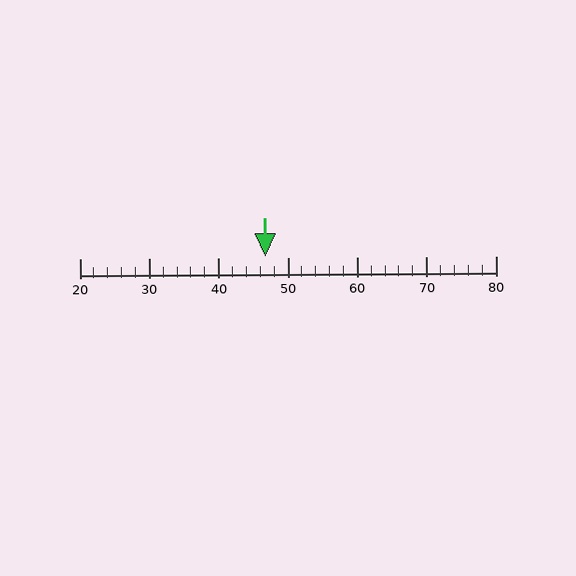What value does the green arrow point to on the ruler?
The green arrow points to approximately 47.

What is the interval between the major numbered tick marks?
The major tick marks are spaced 10 units apart.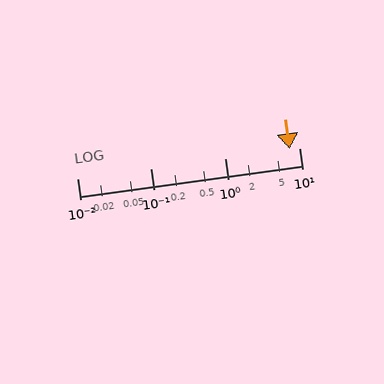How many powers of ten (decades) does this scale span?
The scale spans 3 decades, from 0.01 to 10.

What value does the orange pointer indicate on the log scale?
The pointer indicates approximately 7.4.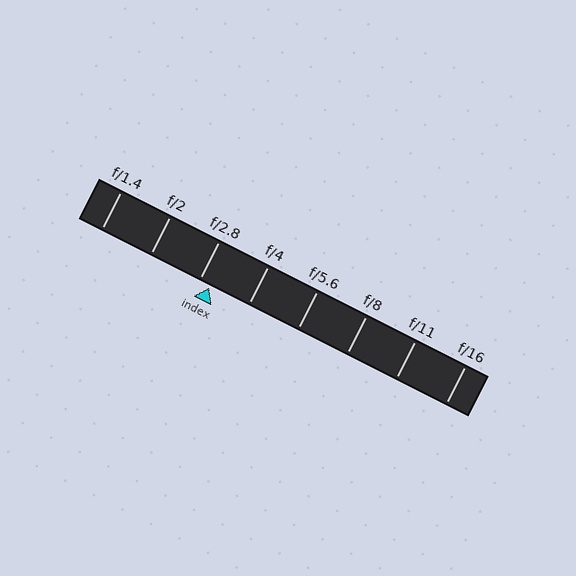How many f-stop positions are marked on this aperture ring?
There are 8 f-stop positions marked.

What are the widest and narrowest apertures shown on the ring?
The widest aperture shown is f/1.4 and the narrowest is f/16.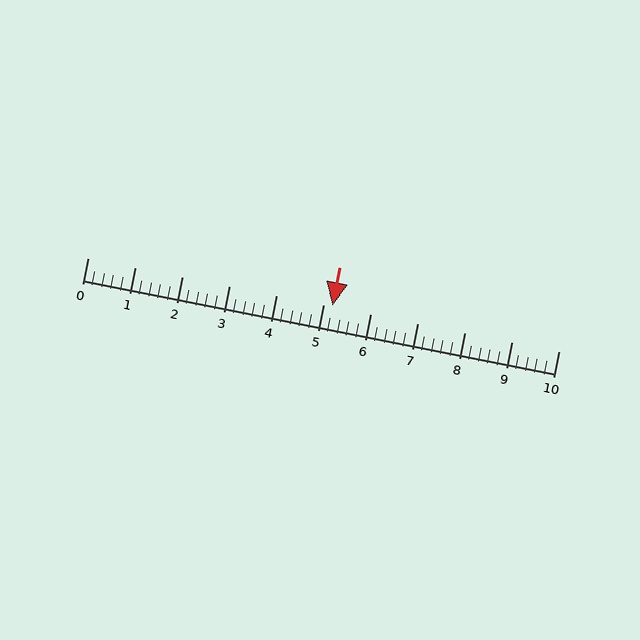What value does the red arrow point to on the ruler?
The red arrow points to approximately 5.2.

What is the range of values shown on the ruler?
The ruler shows values from 0 to 10.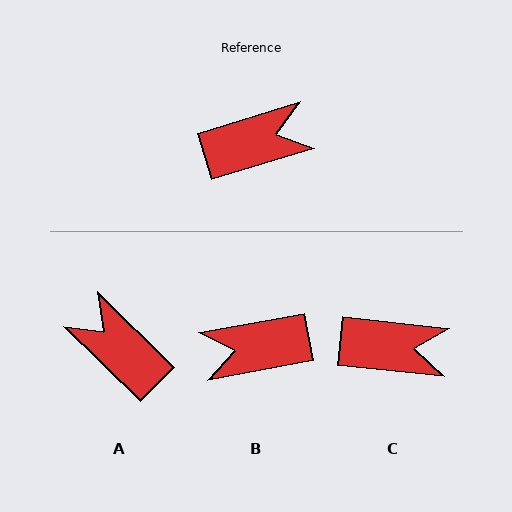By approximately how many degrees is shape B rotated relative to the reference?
Approximately 174 degrees counter-clockwise.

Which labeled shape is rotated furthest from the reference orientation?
B, about 174 degrees away.